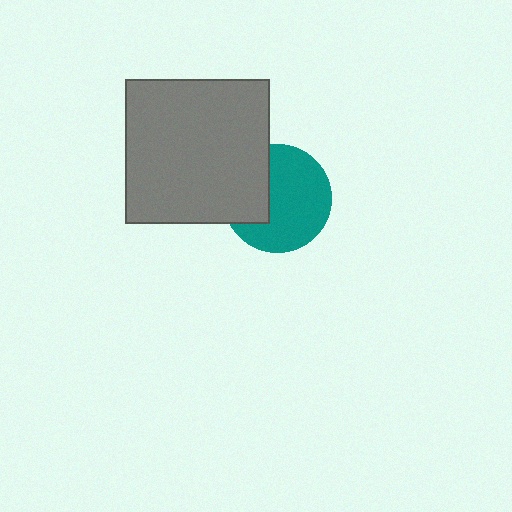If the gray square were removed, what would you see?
You would see the complete teal circle.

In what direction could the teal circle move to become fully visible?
The teal circle could move right. That would shift it out from behind the gray square entirely.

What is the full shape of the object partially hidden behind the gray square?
The partially hidden object is a teal circle.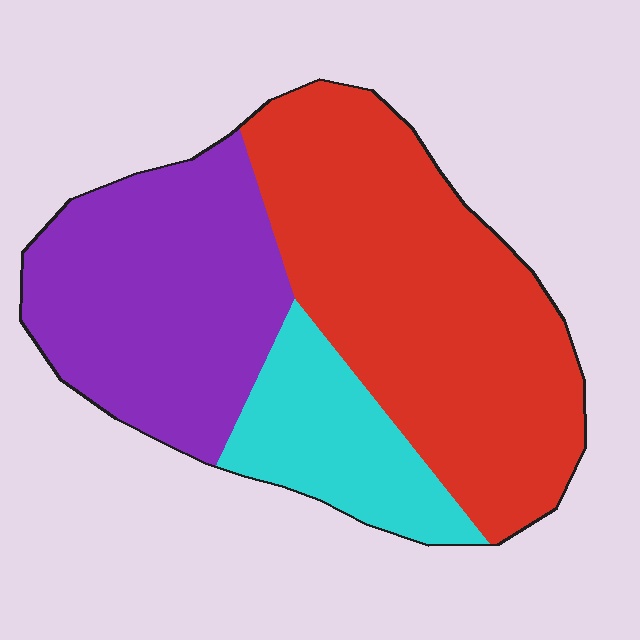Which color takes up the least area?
Cyan, at roughly 15%.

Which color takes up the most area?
Red, at roughly 50%.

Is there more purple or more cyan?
Purple.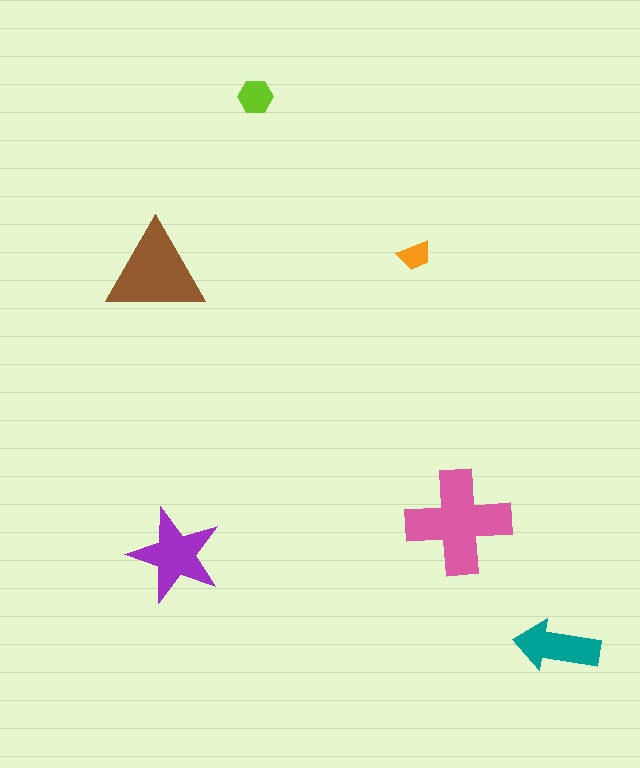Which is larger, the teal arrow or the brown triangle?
The brown triangle.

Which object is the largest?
The pink cross.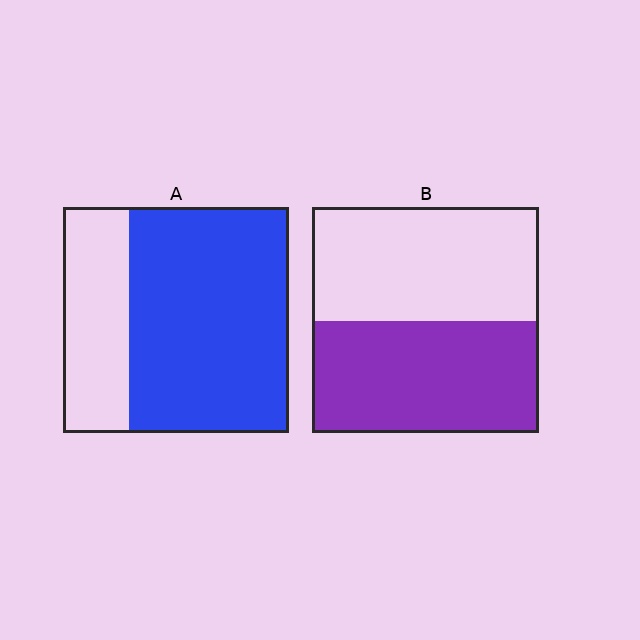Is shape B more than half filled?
Roughly half.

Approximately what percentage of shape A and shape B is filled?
A is approximately 70% and B is approximately 50%.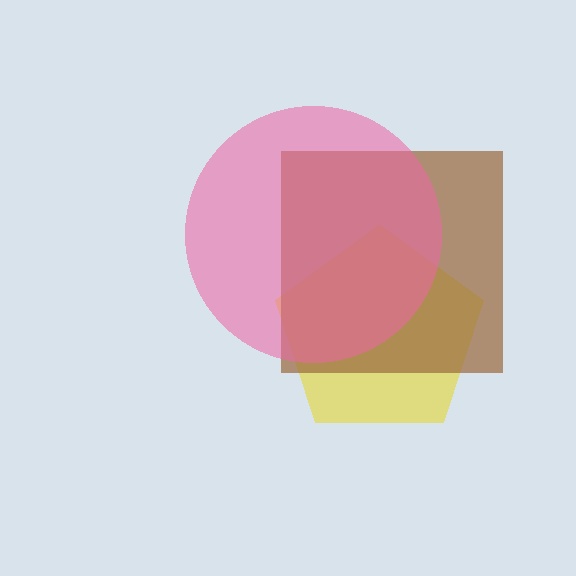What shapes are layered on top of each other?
The layered shapes are: a yellow pentagon, a brown square, a pink circle.